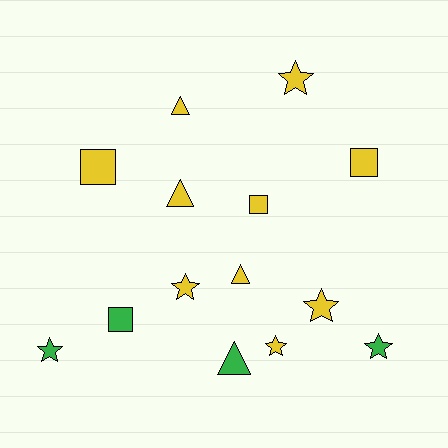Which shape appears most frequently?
Star, with 6 objects.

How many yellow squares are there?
There are 3 yellow squares.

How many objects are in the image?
There are 14 objects.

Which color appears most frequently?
Yellow, with 10 objects.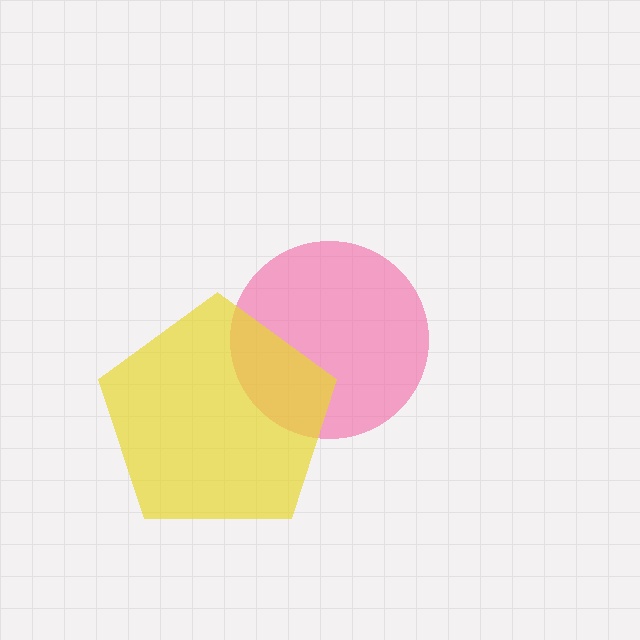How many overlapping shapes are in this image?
There are 2 overlapping shapes in the image.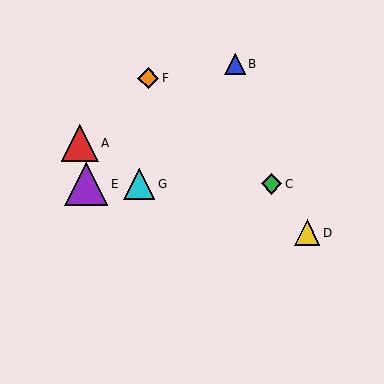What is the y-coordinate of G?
Object G is at y≈184.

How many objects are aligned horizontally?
3 objects (C, E, G) are aligned horizontally.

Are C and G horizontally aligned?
Yes, both are at y≈184.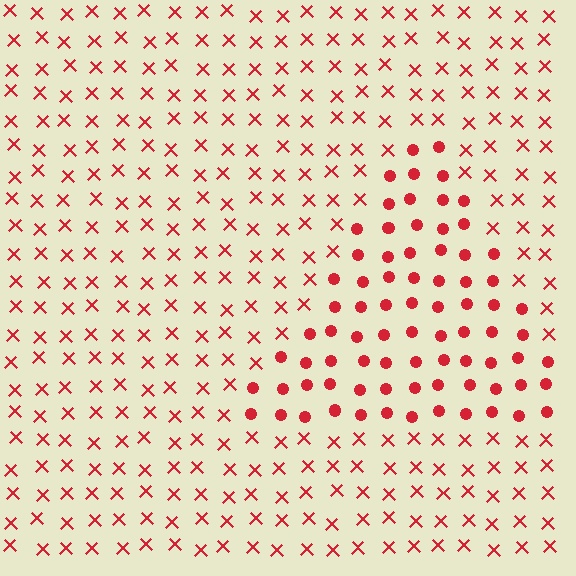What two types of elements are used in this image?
The image uses circles inside the triangle region and X marks outside it.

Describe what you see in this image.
The image is filled with small red elements arranged in a uniform grid. A triangle-shaped region contains circles, while the surrounding area contains X marks. The boundary is defined purely by the change in element shape.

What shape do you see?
I see a triangle.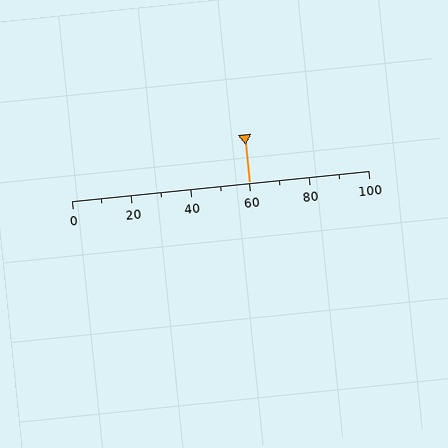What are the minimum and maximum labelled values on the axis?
The axis runs from 0 to 100.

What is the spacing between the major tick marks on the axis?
The major ticks are spaced 20 apart.